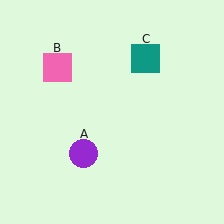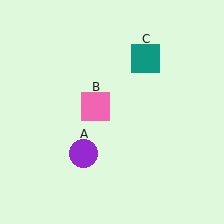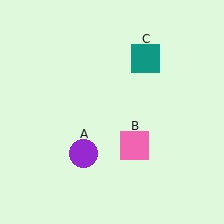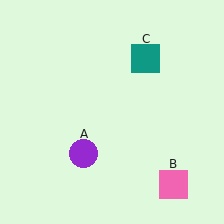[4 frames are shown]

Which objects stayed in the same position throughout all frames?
Purple circle (object A) and teal square (object C) remained stationary.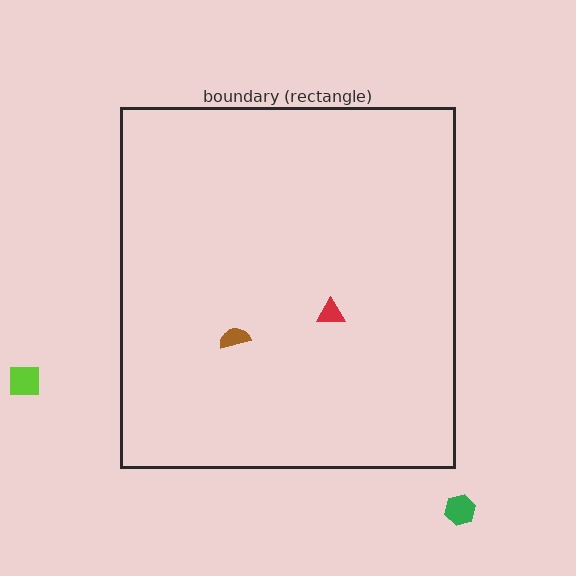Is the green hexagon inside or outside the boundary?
Outside.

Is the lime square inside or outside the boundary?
Outside.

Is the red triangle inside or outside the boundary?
Inside.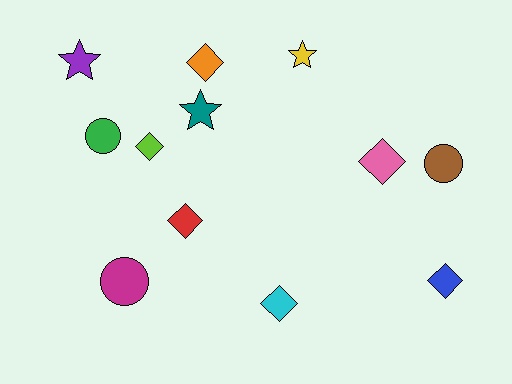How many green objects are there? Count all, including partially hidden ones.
There is 1 green object.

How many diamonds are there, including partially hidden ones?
There are 6 diamonds.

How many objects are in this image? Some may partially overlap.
There are 12 objects.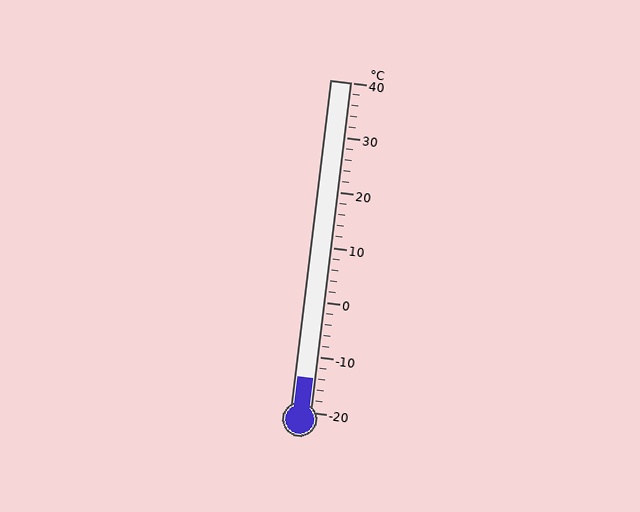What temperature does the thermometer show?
The thermometer shows approximately -14°C.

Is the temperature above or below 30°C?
The temperature is below 30°C.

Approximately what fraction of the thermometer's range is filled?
The thermometer is filled to approximately 10% of its range.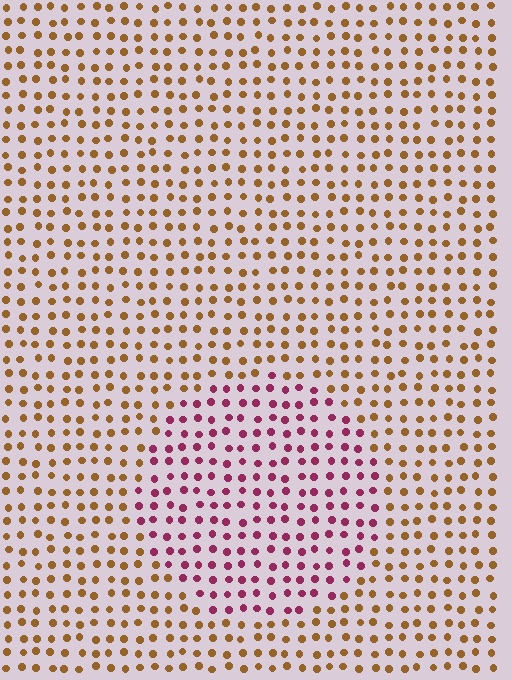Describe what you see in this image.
The image is filled with small brown elements in a uniform arrangement. A circle-shaped region is visible where the elements are tinted to a slightly different hue, forming a subtle color boundary.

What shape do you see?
I see a circle.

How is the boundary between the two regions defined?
The boundary is defined purely by a slight shift in hue (about 62 degrees). Spacing, size, and orientation are identical on both sides.